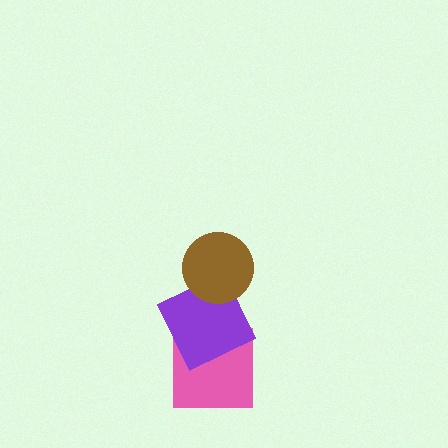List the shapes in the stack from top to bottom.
From top to bottom: the brown circle, the purple square, the pink square.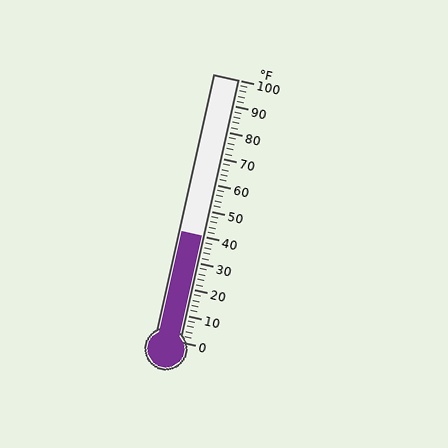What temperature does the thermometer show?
The thermometer shows approximately 40°F.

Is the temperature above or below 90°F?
The temperature is below 90°F.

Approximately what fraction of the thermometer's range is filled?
The thermometer is filled to approximately 40% of its range.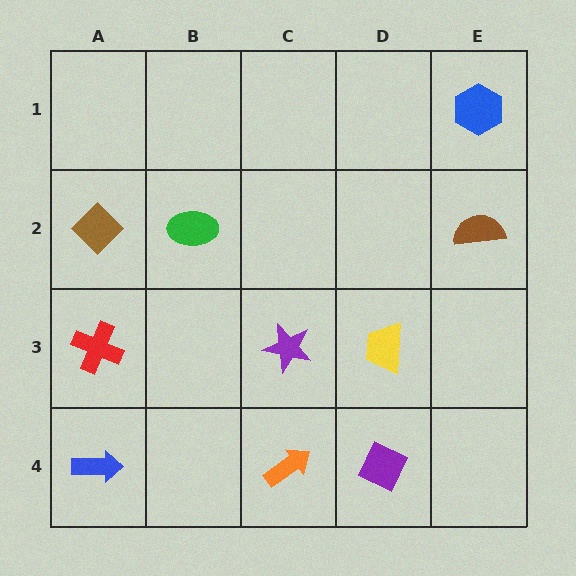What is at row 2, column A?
A brown diamond.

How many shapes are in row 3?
3 shapes.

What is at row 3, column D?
A yellow trapezoid.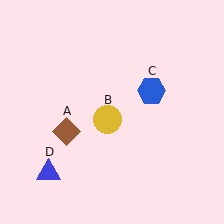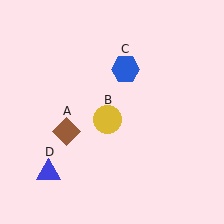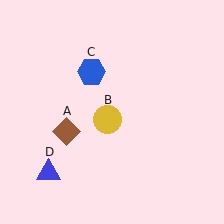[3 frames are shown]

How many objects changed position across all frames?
1 object changed position: blue hexagon (object C).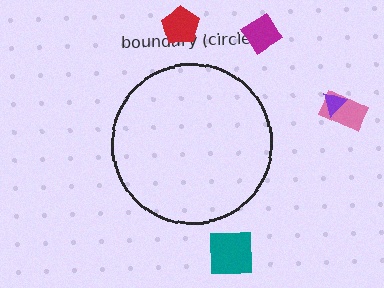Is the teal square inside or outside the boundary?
Outside.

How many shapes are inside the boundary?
0 inside, 5 outside.